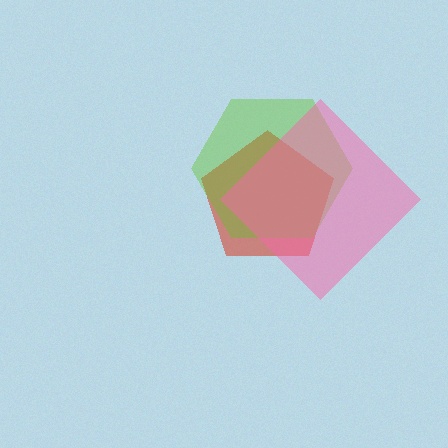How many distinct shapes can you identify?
There are 3 distinct shapes: a red pentagon, a lime hexagon, a pink diamond.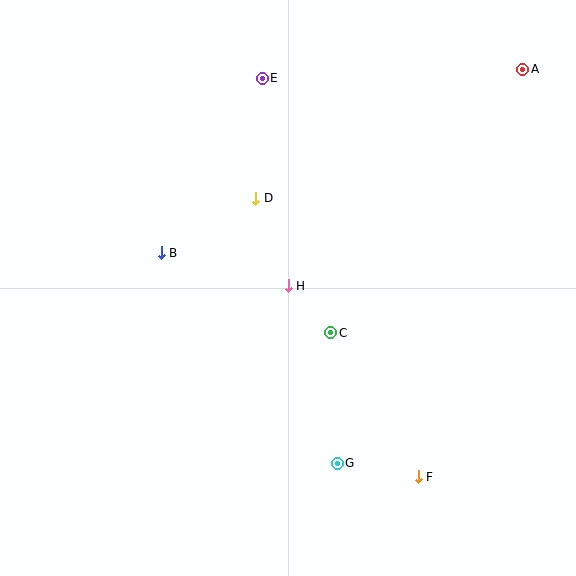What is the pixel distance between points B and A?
The distance between B and A is 405 pixels.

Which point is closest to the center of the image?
Point H at (288, 286) is closest to the center.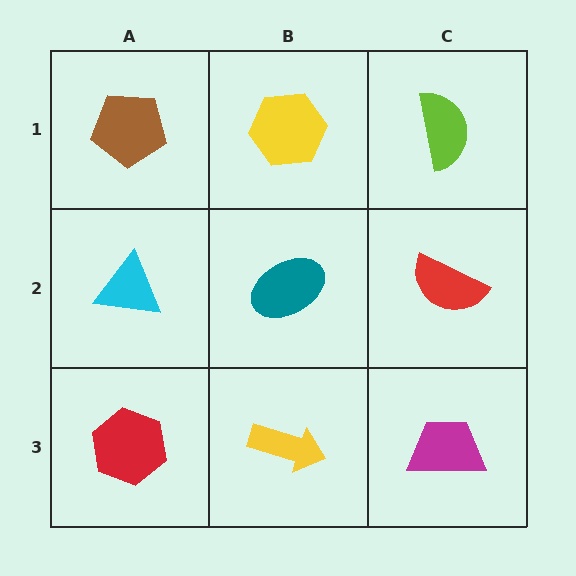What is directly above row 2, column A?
A brown pentagon.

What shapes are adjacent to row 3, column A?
A cyan triangle (row 2, column A), a yellow arrow (row 3, column B).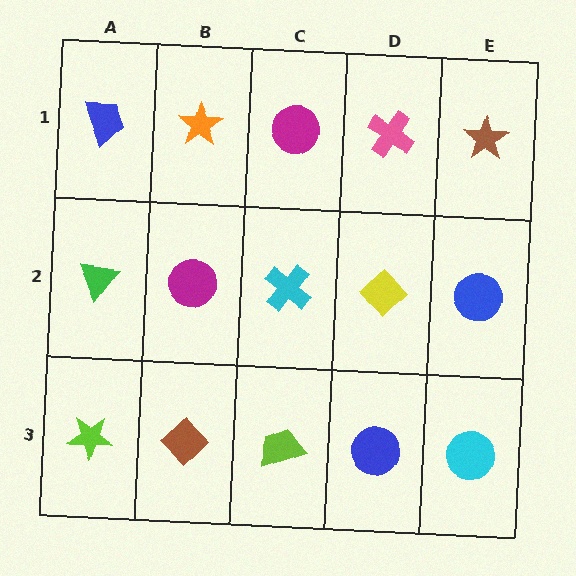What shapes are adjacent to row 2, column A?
A blue trapezoid (row 1, column A), a lime star (row 3, column A), a magenta circle (row 2, column B).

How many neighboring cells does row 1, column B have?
3.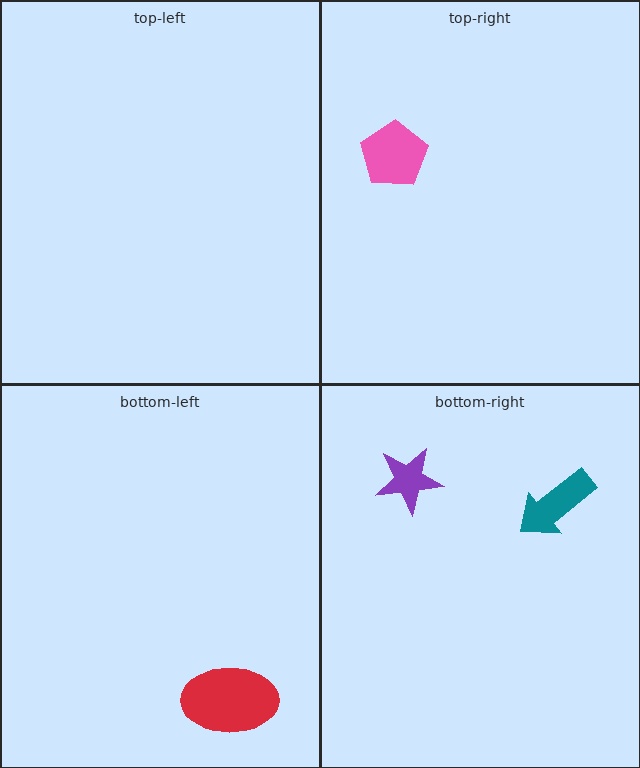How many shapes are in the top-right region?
1.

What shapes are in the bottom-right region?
The purple star, the teal arrow.